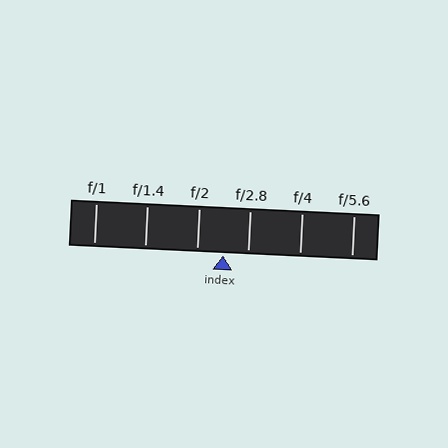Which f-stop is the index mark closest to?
The index mark is closest to f/2.8.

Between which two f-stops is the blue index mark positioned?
The index mark is between f/2 and f/2.8.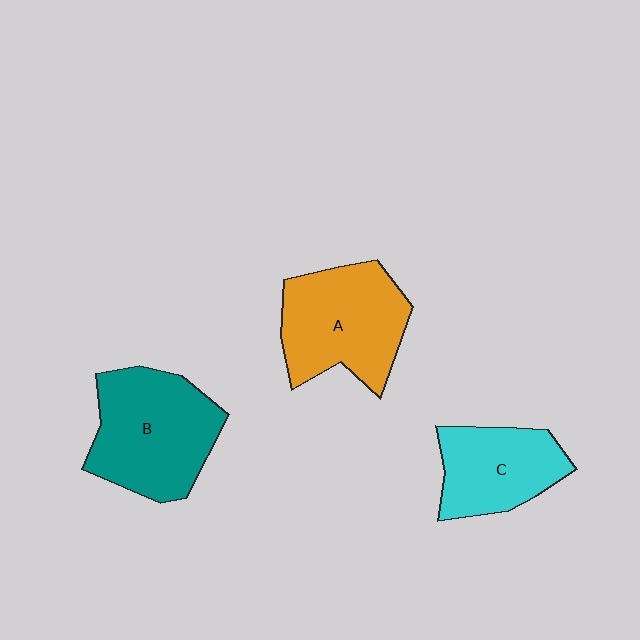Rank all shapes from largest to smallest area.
From largest to smallest: B (teal), A (orange), C (cyan).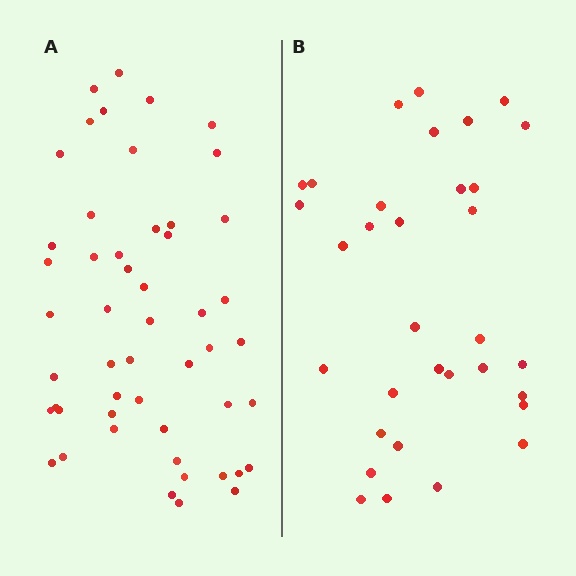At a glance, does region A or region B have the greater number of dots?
Region A (the left region) has more dots.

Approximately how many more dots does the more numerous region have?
Region A has approximately 20 more dots than region B.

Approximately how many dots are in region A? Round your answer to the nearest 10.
About 50 dots. (The exact count is 51, which rounds to 50.)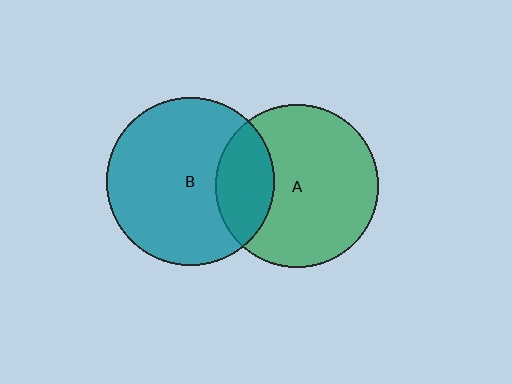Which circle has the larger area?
Circle B (teal).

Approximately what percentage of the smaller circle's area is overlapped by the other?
Approximately 25%.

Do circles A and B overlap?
Yes.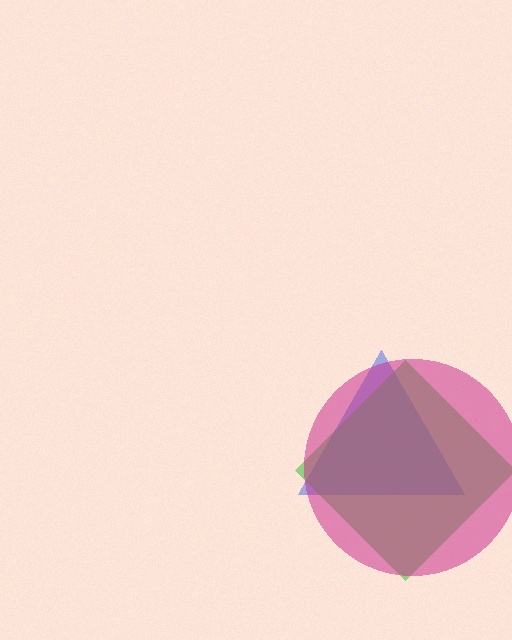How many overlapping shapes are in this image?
There are 3 overlapping shapes in the image.